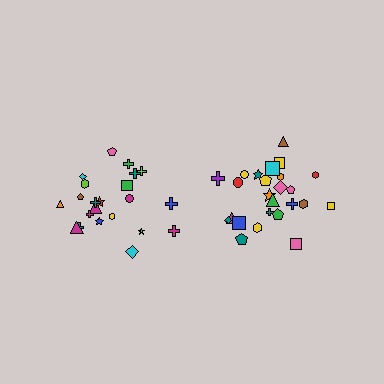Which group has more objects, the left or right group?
The right group.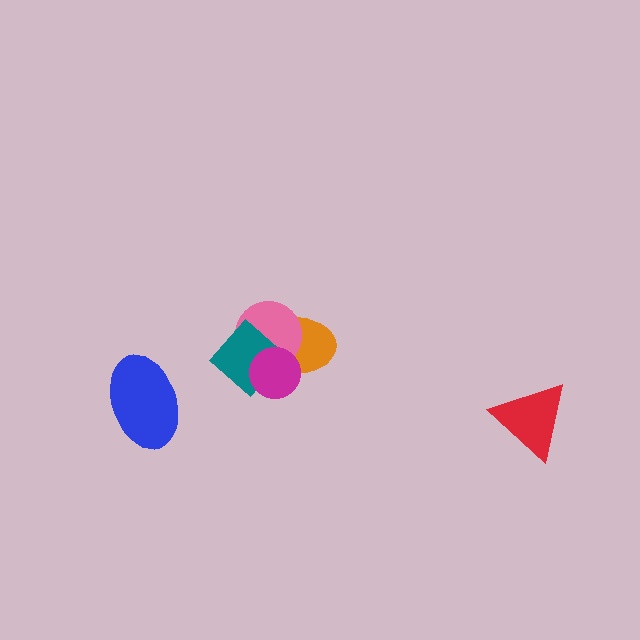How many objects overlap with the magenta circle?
3 objects overlap with the magenta circle.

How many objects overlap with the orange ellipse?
3 objects overlap with the orange ellipse.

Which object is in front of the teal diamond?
The magenta circle is in front of the teal diamond.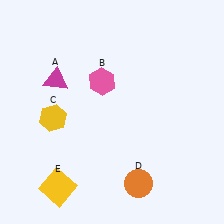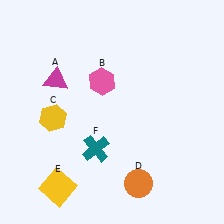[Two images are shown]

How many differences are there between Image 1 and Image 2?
There is 1 difference between the two images.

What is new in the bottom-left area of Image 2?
A teal cross (F) was added in the bottom-left area of Image 2.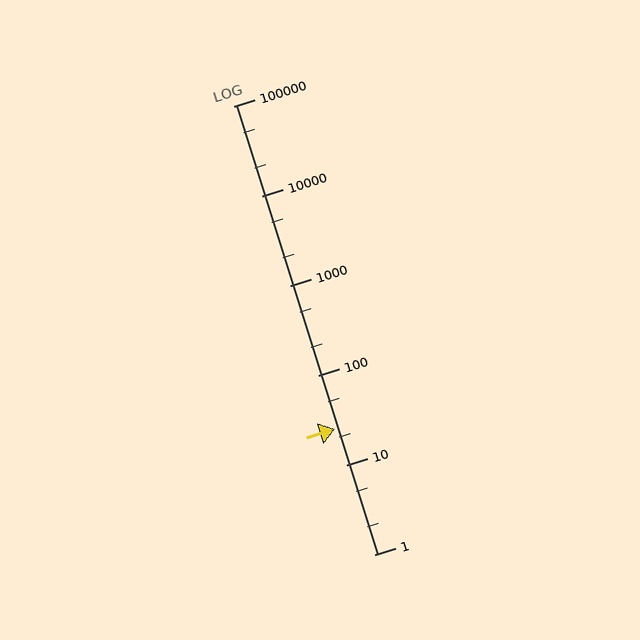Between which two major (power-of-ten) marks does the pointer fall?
The pointer is between 10 and 100.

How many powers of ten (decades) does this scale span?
The scale spans 5 decades, from 1 to 100000.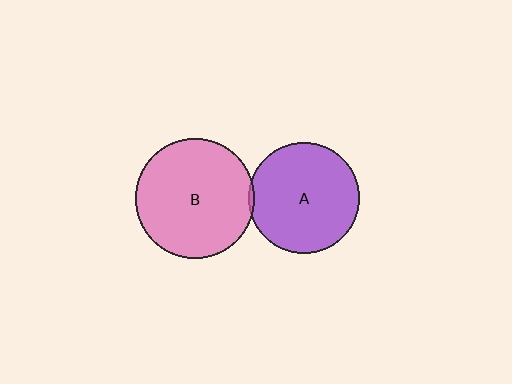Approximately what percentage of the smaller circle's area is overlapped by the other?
Approximately 5%.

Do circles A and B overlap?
Yes.